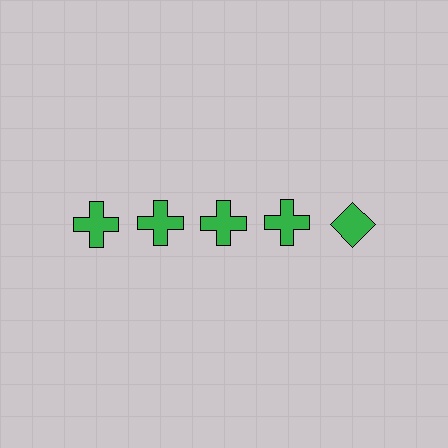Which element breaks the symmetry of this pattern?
The green diamond in the top row, rightmost column breaks the symmetry. All other shapes are green crosses.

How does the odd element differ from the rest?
It has a different shape: diamond instead of cross.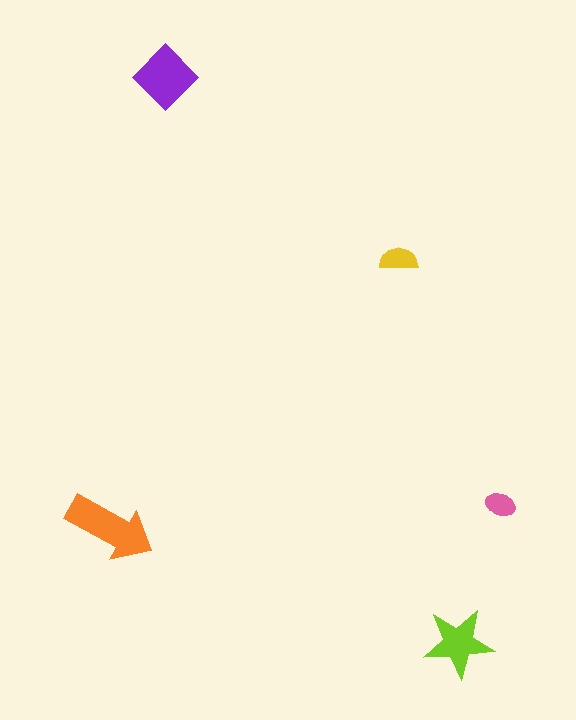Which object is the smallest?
The pink ellipse.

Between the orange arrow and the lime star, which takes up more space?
The orange arrow.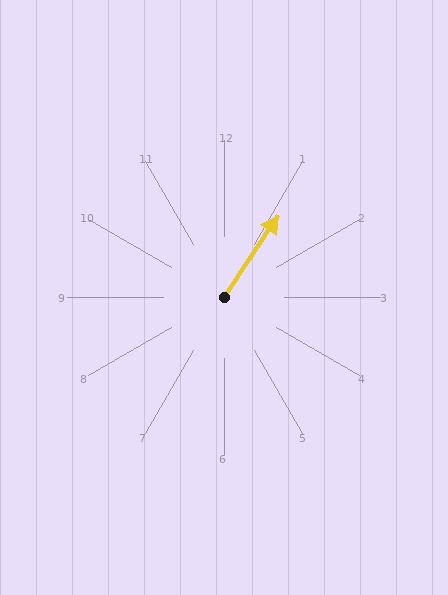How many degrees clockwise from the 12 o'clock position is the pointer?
Approximately 33 degrees.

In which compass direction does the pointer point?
Northeast.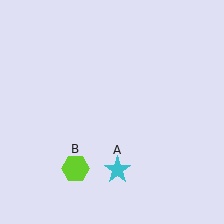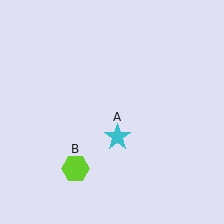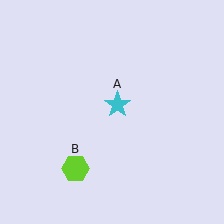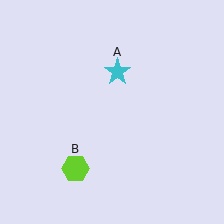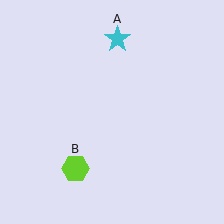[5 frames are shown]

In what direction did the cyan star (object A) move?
The cyan star (object A) moved up.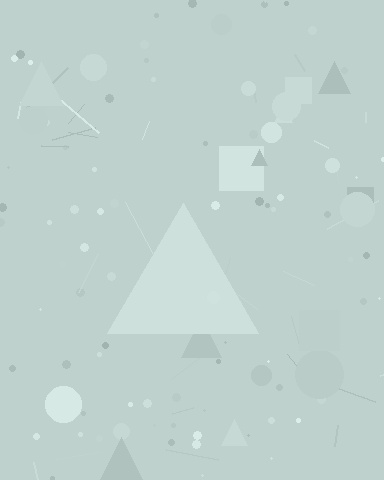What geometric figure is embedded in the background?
A triangle is embedded in the background.